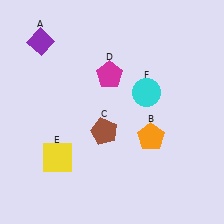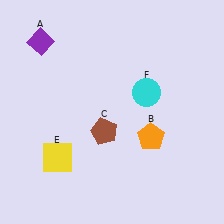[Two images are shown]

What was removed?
The magenta pentagon (D) was removed in Image 2.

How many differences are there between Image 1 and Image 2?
There is 1 difference between the two images.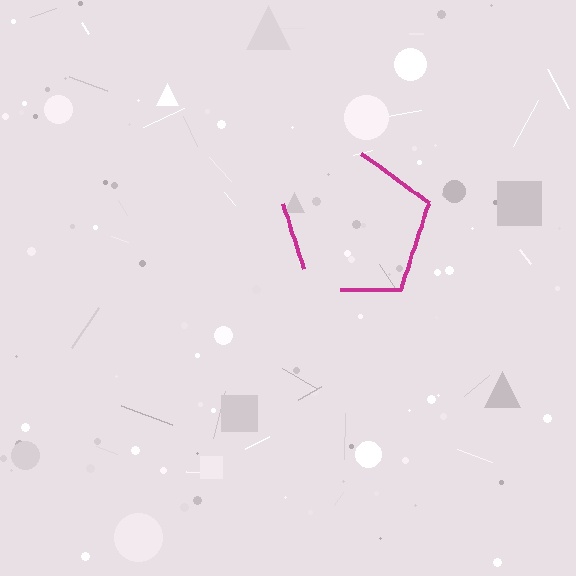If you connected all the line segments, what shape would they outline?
They would outline a pentagon.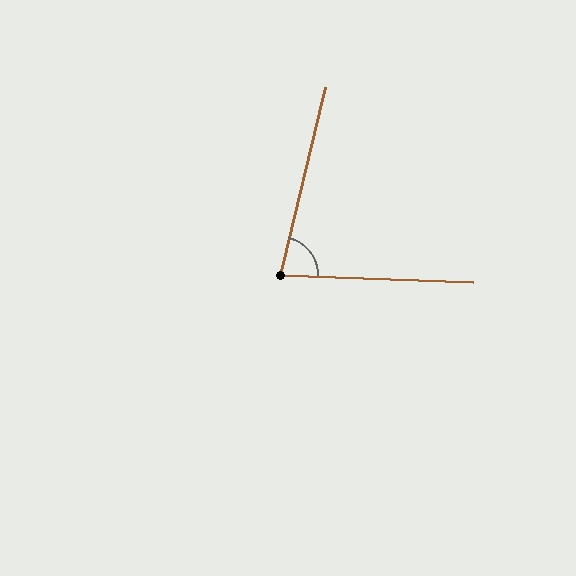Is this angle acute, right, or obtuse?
It is acute.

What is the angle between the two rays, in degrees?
Approximately 79 degrees.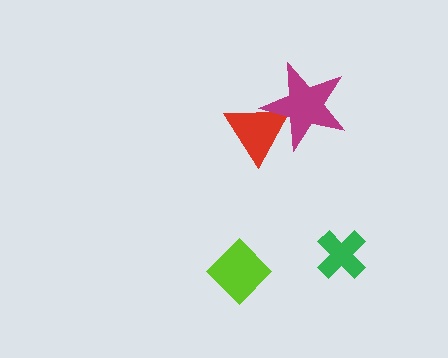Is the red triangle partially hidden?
Yes, it is partially covered by another shape.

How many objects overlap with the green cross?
0 objects overlap with the green cross.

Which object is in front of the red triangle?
The magenta star is in front of the red triangle.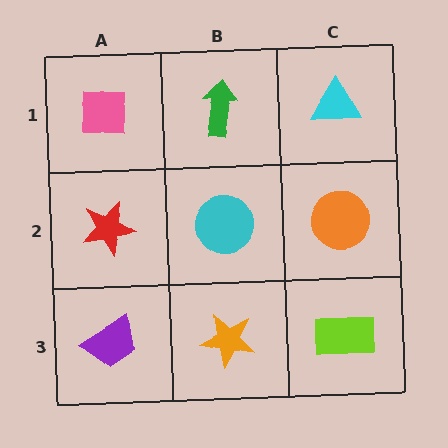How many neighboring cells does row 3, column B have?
3.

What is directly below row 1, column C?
An orange circle.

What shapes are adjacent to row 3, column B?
A cyan circle (row 2, column B), a purple trapezoid (row 3, column A), a lime rectangle (row 3, column C).